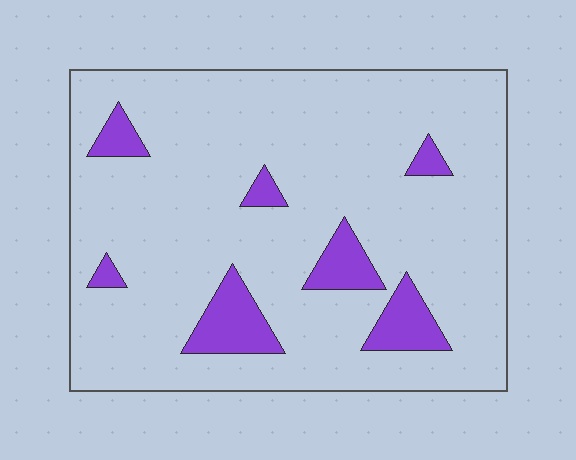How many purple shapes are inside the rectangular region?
7.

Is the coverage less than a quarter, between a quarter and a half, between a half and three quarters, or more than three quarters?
Less than a quarter.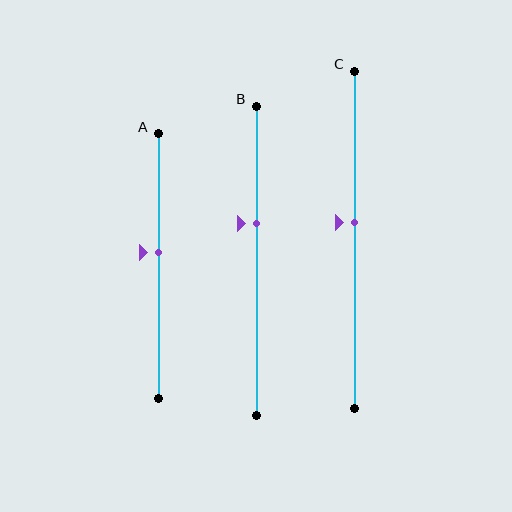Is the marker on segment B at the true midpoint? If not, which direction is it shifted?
No, the marker on segment B is shifted upward by about 12% of the segment length.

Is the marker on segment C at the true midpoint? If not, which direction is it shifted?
No, the marker on segment C is shifted upward by about 5% of the segment length.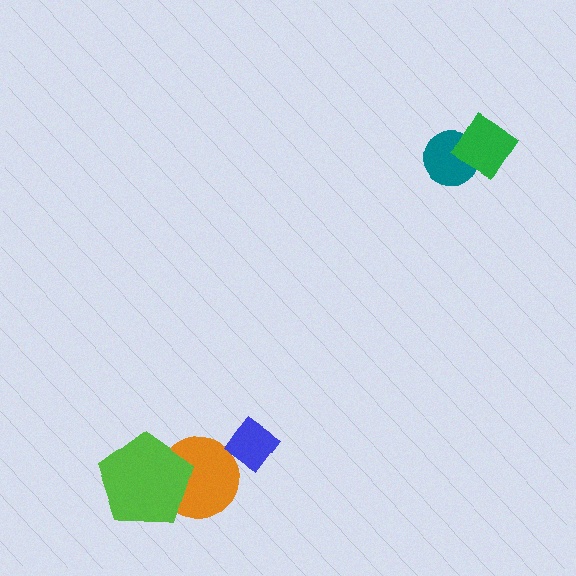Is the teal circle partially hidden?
Yes, it is partially covered by another shape.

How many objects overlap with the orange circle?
1 object overlaps with the orange circle.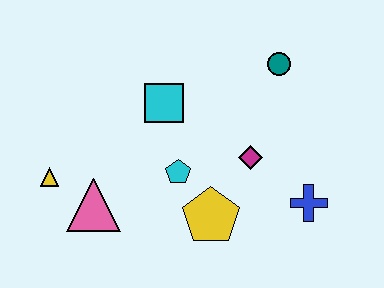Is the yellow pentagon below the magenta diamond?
Yes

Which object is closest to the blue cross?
The magenta diamond is closest to the blue cross.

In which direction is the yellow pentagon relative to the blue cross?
The yellow pentagon is to the left of the blue cross.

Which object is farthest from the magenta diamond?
The yellow triangle is farthest from the magenta diamond.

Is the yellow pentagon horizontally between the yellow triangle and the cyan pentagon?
No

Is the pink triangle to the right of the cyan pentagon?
No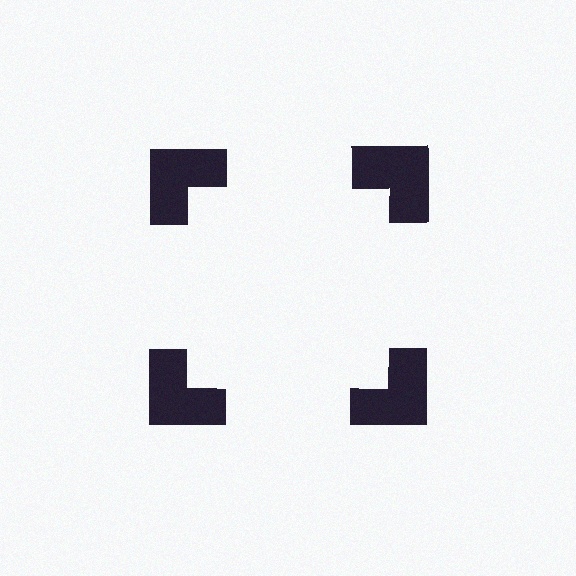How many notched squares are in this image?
There are 4 — one at each vertex of the illusory square.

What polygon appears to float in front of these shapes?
An illusory square — its edges are inferred from the aligned wedge cuts in the notched squares, not physically drawn.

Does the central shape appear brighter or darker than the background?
It typically appears slightly brighter than the background, even though no actual brightness change is drawn.